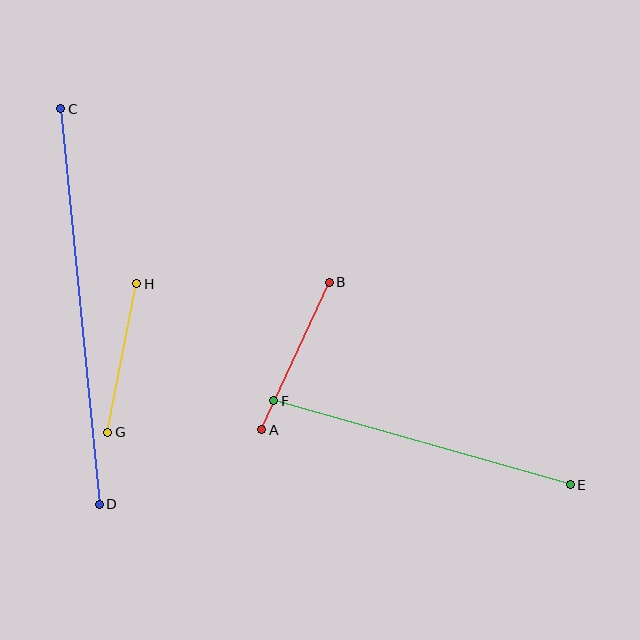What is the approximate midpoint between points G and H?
The midpoint is at approximately (122, 358) pixels.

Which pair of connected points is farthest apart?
Points C and D are farthest apart.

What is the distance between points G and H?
The distance is approximately 151 pixels.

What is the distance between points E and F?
The distance is approximately 308 pixels.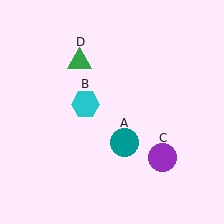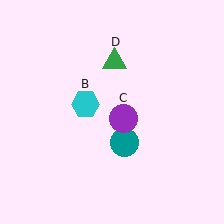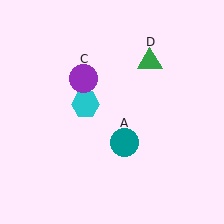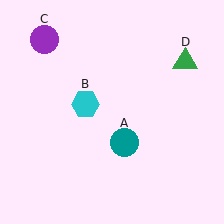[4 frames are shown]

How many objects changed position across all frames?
2 objects changed position: purple circle (object C), green triangle (object D).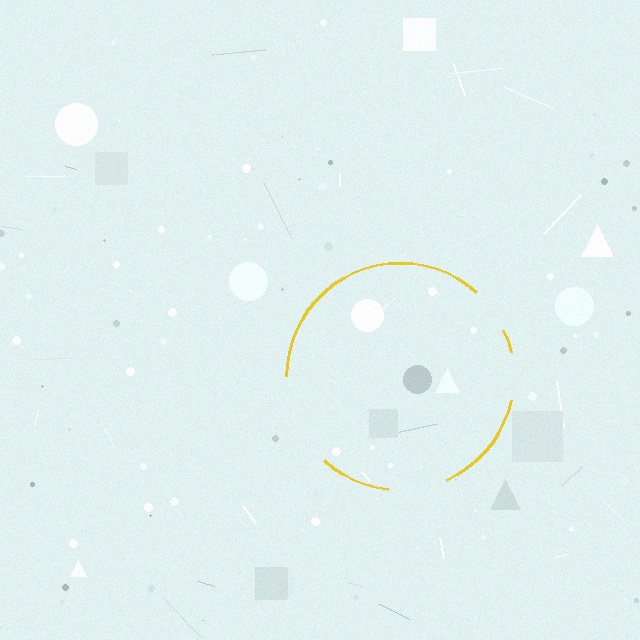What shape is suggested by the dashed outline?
The dashed outline suggests a circle.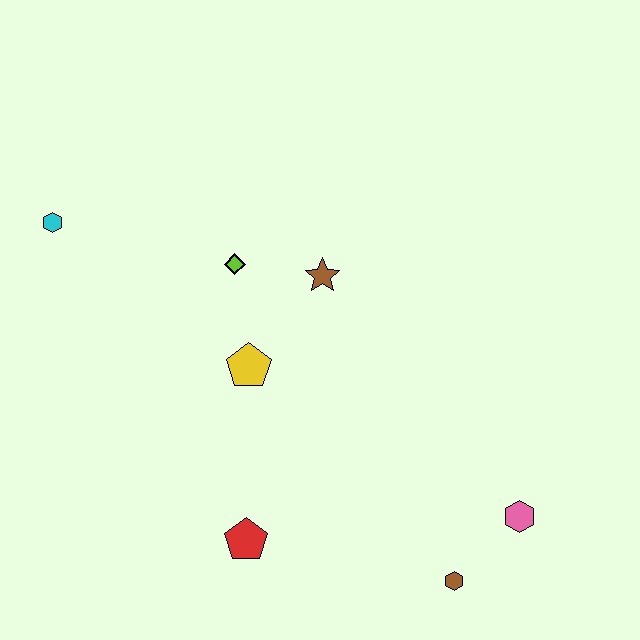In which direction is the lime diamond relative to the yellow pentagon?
The lime diamond is above the yellow pentagon.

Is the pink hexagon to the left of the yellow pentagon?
No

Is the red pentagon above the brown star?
No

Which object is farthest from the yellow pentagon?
The pink hexagon is farthest from the yellow pentagon.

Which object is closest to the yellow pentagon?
The lime diamond is closest to the yellow pentagon.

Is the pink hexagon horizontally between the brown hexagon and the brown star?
No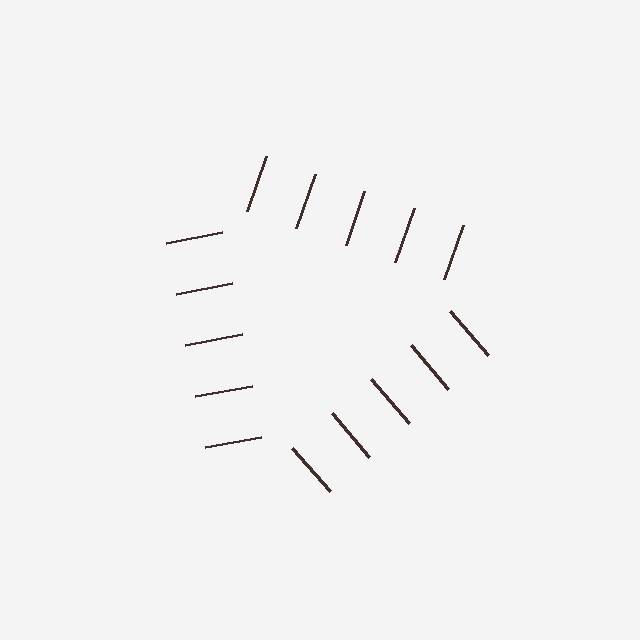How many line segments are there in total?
15 — 5 along each of the 3 edges.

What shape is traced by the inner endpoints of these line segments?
An illusory triangle — the line segments terminate on its edges but no continuous stroke is drawn.